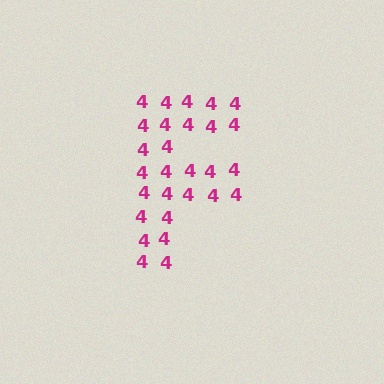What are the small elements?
The small elements are digit 4's.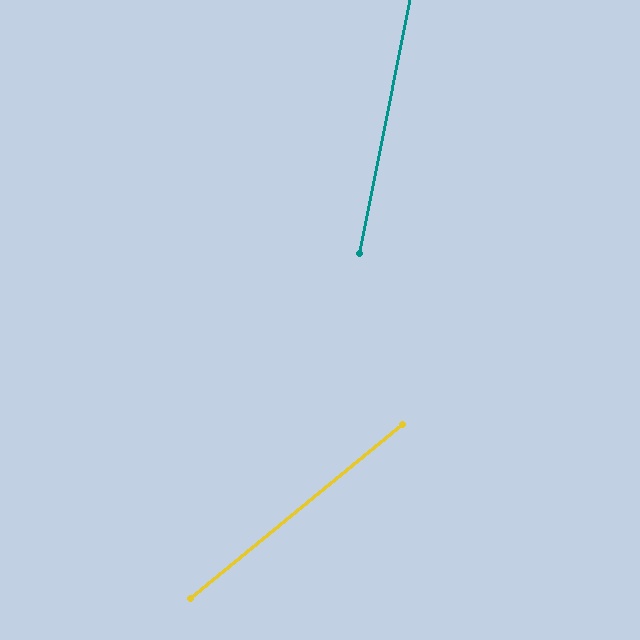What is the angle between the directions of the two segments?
Approximately 39 degrees.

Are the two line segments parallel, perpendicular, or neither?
Neither parallel nor perpendicular — they differ by about 39°.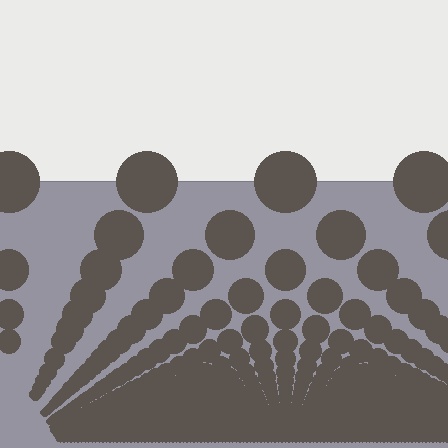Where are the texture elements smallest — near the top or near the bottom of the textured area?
Near the bottom.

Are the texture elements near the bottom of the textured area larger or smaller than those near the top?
Smaller. The gradient is inverted — elements near the bottom are smaller and denser.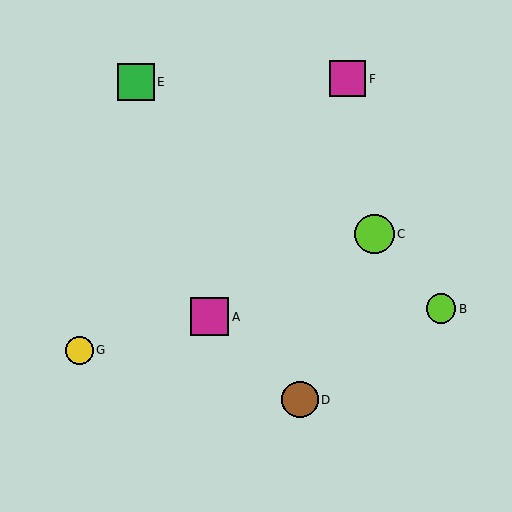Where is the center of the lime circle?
The center of the lime circle is at (441, 309).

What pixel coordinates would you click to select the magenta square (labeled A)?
Click at (209, 317) to select the magenta square A.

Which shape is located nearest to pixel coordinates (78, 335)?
The yellow circle (labeled G) at (79, 350) is nearest to that location.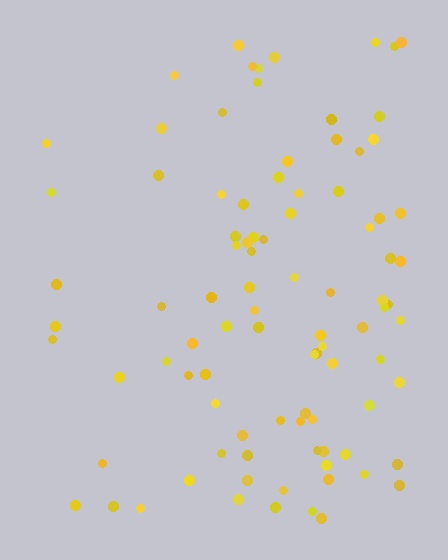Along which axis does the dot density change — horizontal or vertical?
Horizontal.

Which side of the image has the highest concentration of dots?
The right.